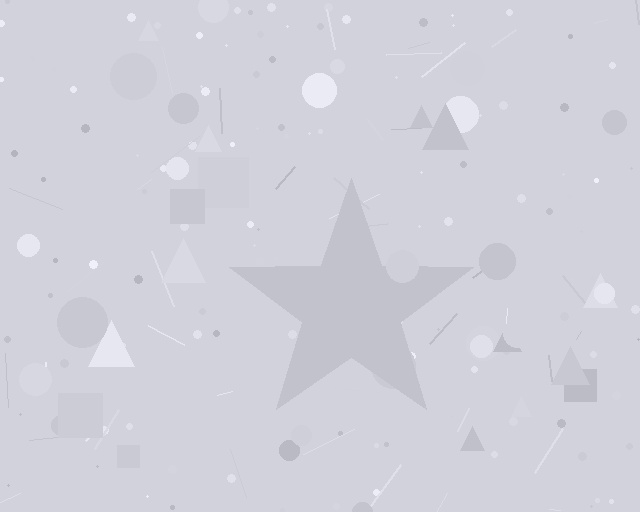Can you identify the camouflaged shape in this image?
The camouflaged shape is a star.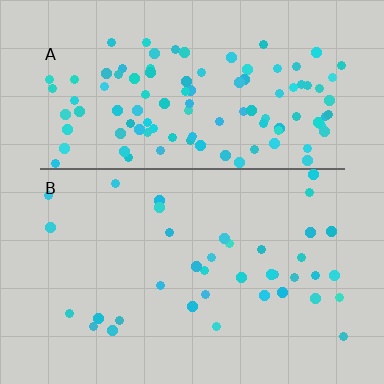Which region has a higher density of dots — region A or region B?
A (the top).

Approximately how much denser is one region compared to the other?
Approximately 2.9× — region A over region B.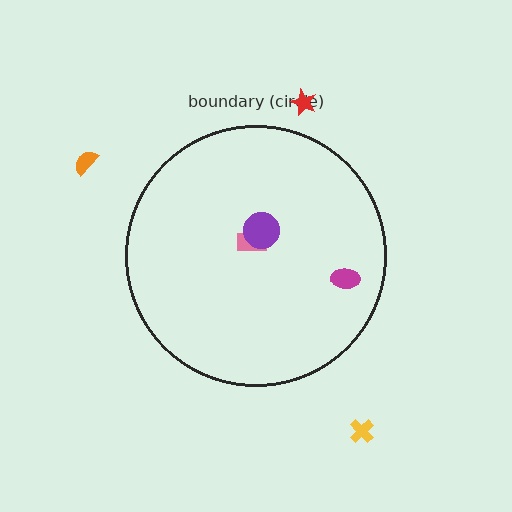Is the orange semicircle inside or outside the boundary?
Outside.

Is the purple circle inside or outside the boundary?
Inside.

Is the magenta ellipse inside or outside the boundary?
Inside.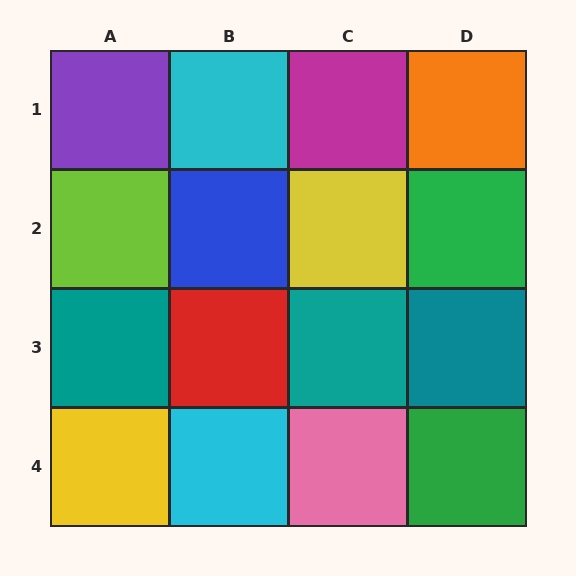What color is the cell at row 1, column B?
Cyan.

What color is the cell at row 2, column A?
Lime.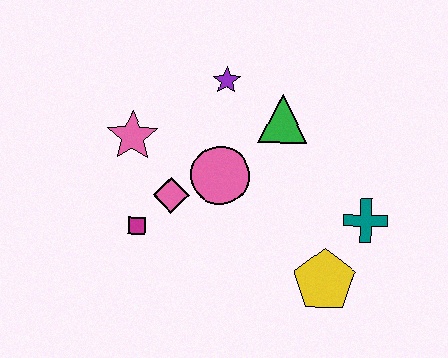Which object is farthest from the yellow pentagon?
The pink star is farthest from the yellow pentagon.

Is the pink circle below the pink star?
Yes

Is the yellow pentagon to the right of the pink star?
Yes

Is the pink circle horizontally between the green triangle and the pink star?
Yes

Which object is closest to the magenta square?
The pink diamond is closest to the magenta square.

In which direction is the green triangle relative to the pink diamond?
The green triangle is to the right of the pink diamond.